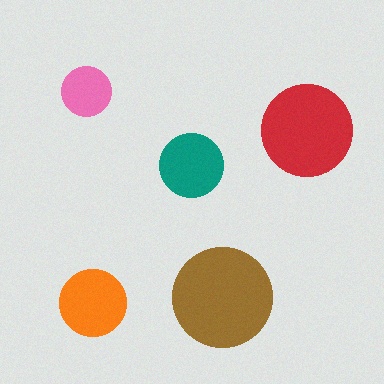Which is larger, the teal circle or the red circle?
The red one.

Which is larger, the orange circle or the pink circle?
The orange one.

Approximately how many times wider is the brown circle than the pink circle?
About 2 times wider.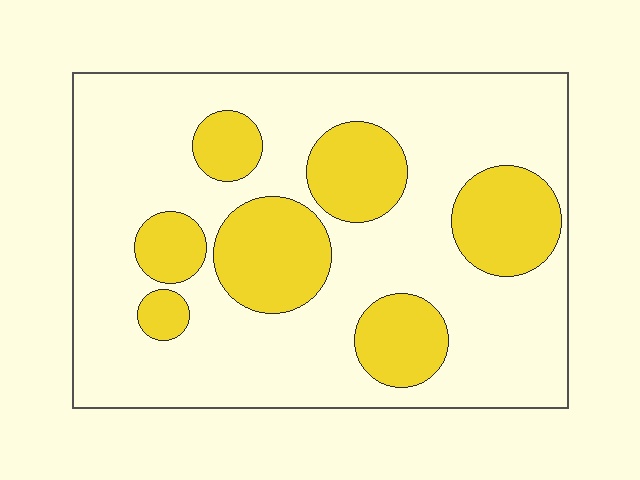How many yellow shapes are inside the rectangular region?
7.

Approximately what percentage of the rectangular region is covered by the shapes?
Approximately 30%.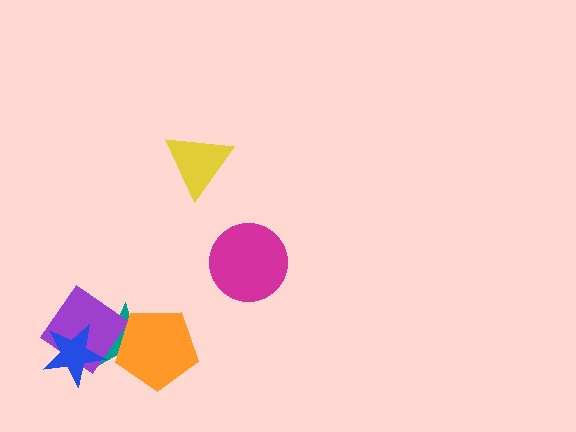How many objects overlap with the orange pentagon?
2 objects overlap with the orange pentagon.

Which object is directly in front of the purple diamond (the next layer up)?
The orange pentagon is directly in front of the purple diamond.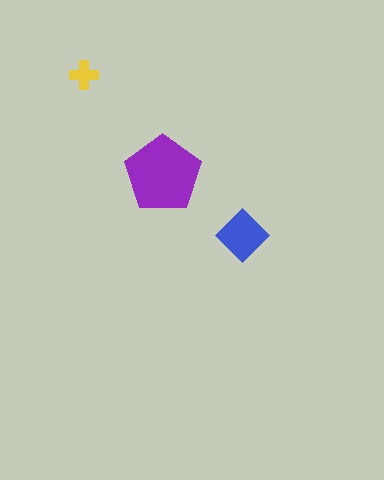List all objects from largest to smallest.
The purple pentagon, the blue diamond, the yellow cross.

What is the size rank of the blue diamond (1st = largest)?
2nd.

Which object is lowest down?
The blue diamond is bottommost.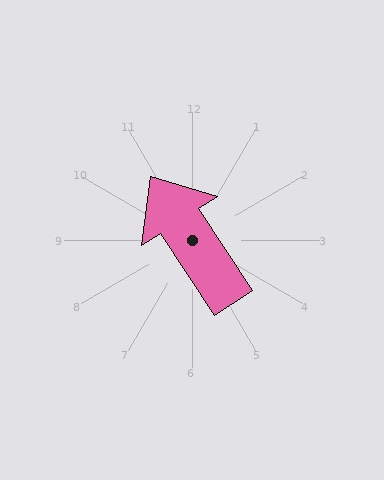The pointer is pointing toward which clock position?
Roughly 11 o'clock.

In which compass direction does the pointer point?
Northwest.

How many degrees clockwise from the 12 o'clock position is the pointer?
Approximately 327 degrees.